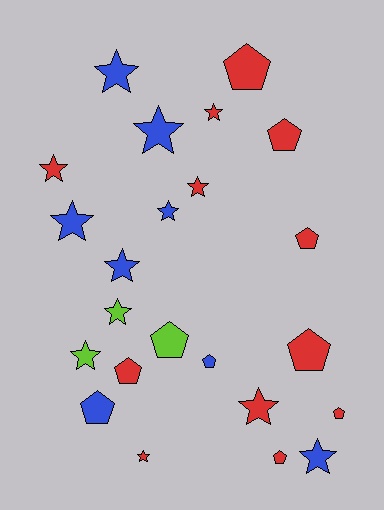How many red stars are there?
There are 5 red stars.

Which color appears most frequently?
Red, with 12 objects.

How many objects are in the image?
There are 23 objects.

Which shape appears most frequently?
Star, with 13 objects.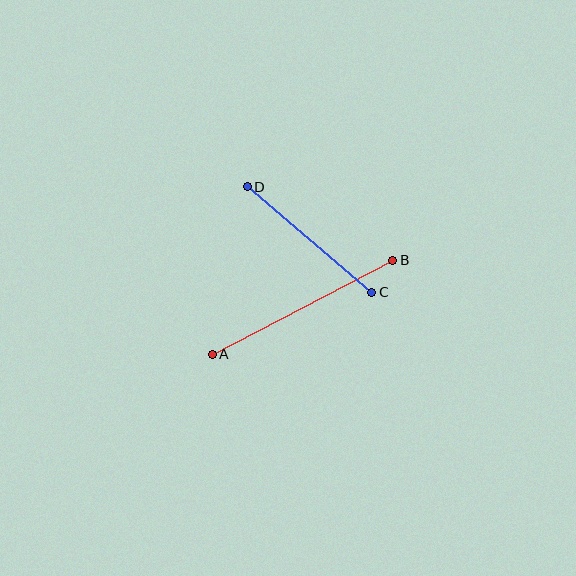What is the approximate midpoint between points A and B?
The midpoint is at approximately (302, 307) pixels.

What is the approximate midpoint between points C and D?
The midpoint is at approximately (309, 240) pixels.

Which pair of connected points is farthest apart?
Points A and B are farthest apart.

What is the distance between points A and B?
The distance is approximately 204 pixels.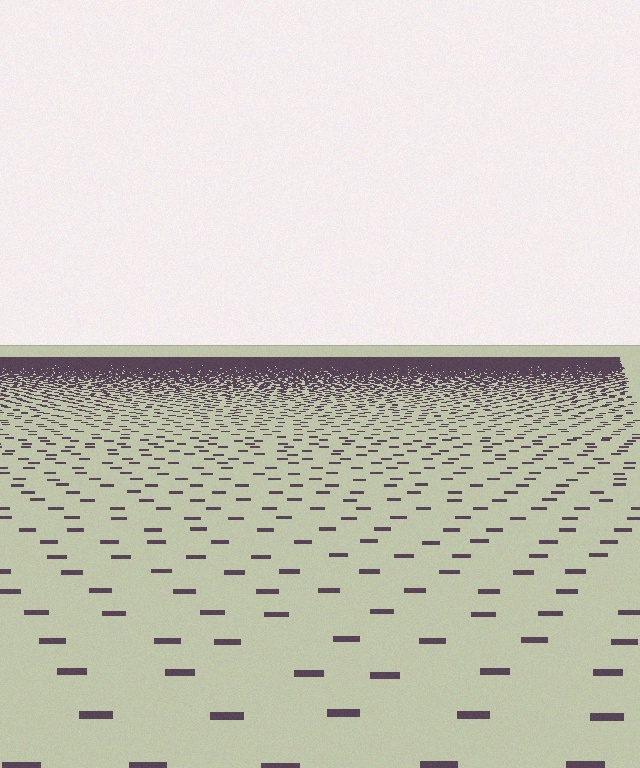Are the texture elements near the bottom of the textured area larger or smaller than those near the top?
Larger. Near the bottom, elements are closer to the viewer and appear at a bigger on-screen size.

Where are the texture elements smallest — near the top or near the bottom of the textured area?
Near the top.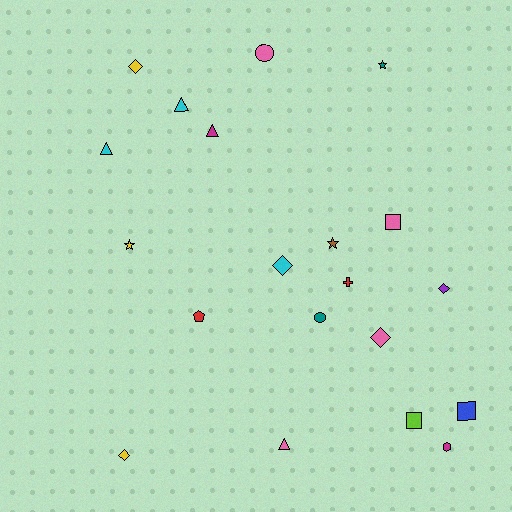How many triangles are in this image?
There are 4 triangles.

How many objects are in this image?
There are 20 objects.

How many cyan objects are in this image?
There are 3 cyan objects.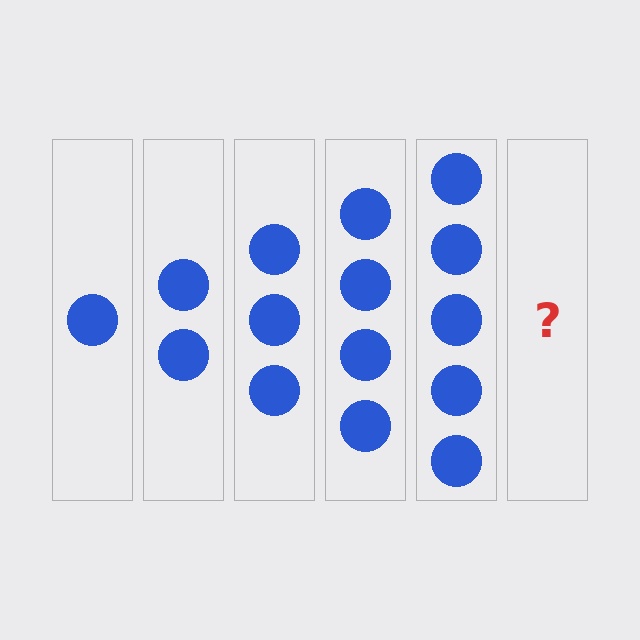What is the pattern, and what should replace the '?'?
The pattern is that each step adds one more circle. The '?' should be 6 circles.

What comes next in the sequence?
The next element should be 6 circles.